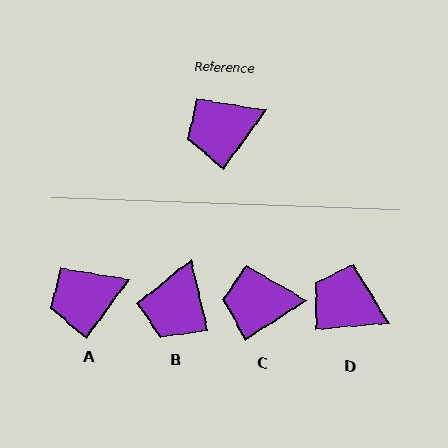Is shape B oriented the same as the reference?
No, it is off by about 49 degrees.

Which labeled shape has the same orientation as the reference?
A.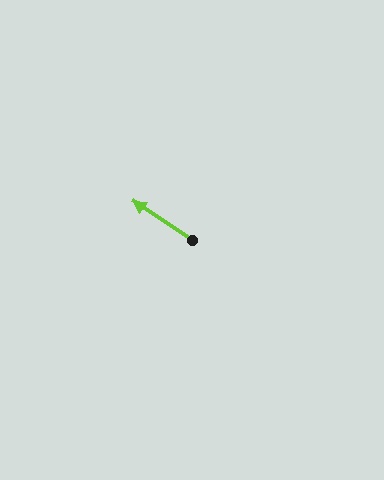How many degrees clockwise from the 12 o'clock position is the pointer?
Approximately 303 degrees.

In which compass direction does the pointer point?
Northwest.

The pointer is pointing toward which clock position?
Roughly 10 o'clock.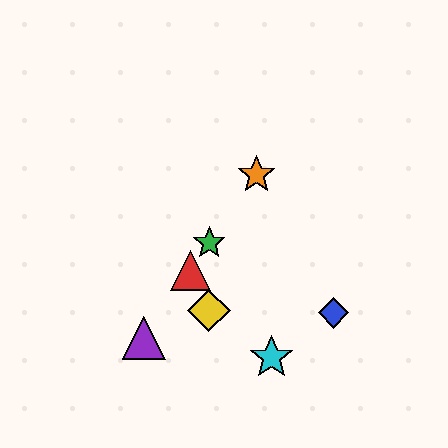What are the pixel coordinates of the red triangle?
The red triangle is at (191, 270).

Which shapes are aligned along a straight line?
The red triangle, the green star, the purple triangle, the orange star are aligned along a straight line.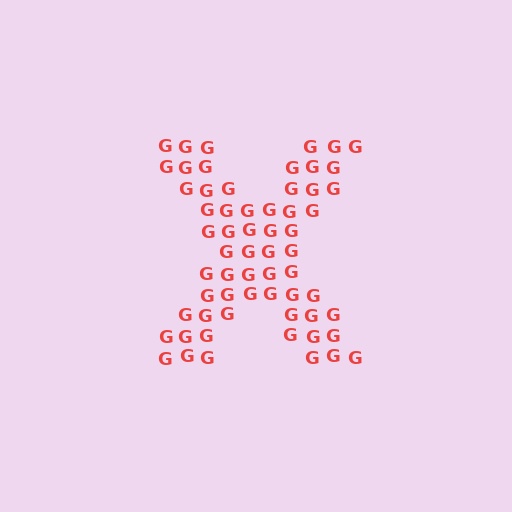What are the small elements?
The small elements are letter G's.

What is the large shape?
The large shape is the letter X.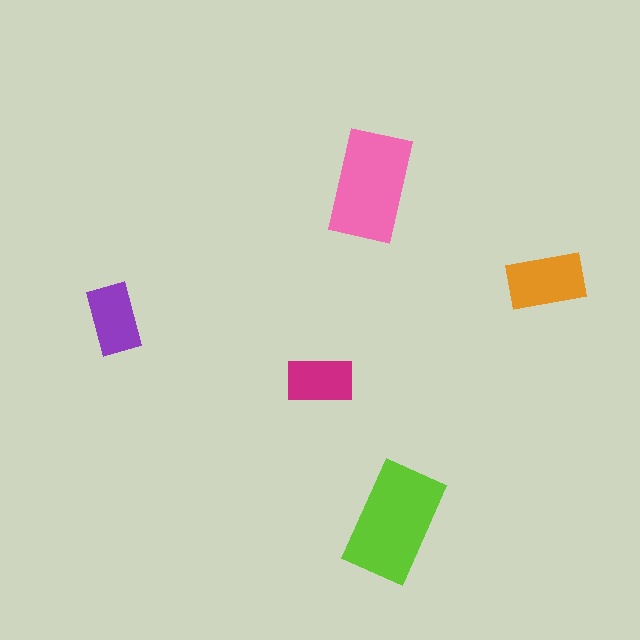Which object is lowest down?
The lime rectangle is bottommost.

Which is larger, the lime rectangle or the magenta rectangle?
The lime one.